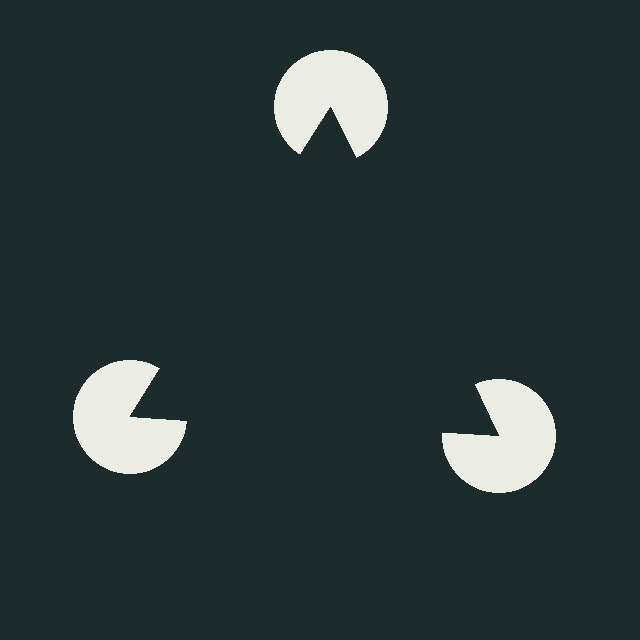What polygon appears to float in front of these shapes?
An illusory triangle — its edges are inferred from the aligned wedge cuts in the pac-man discs, not physically drawn.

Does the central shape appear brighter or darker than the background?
It typically appears slightly darker than the background, even though no actual brightness change is drawn.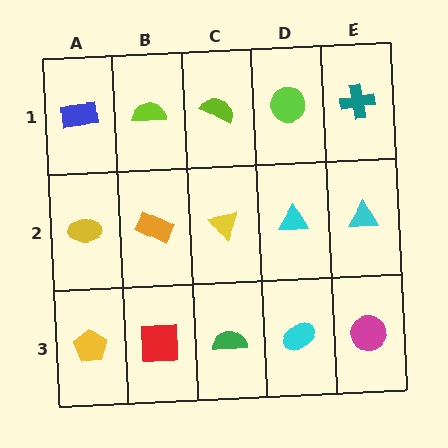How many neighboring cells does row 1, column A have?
2.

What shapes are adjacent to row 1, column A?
A yellow ellipse (row 2, column A), a lime semicircle (row 1, column B).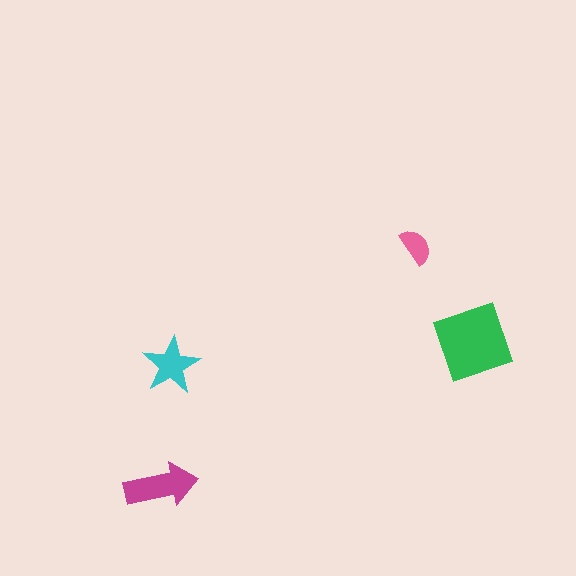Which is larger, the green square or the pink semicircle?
The green square.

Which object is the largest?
The green square.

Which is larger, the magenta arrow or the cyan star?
The magenta arrow.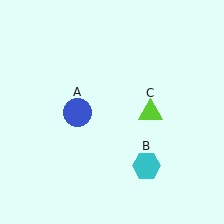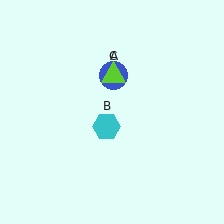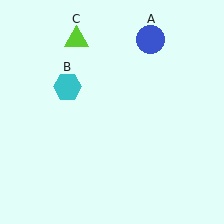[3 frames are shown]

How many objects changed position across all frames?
3 objects changed position: blue circle (object A), cyan hexagon (object B), lime triangle (object C).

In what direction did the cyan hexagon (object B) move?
The cyan hexagon (object B) moved up and to the left.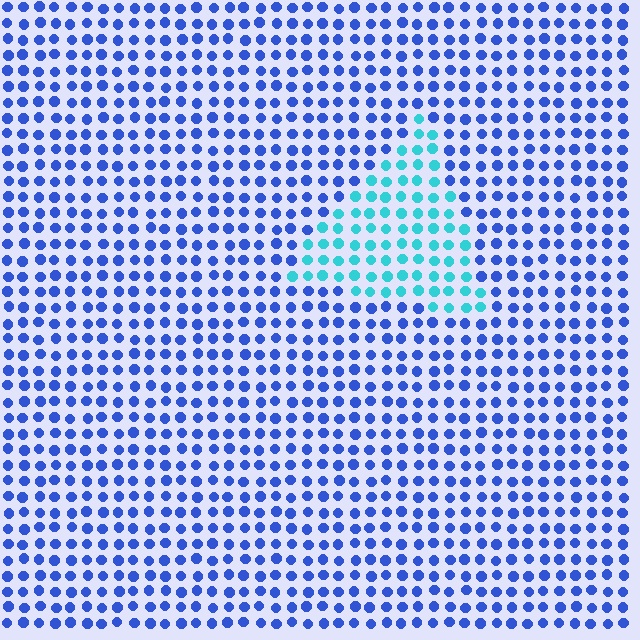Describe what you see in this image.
The image is filled with small blue elements in a uniform arrangement. A triangle-shaped region is visible where the elements are tinted to a slightly different hue, forming a subtle color boundary.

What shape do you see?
I see a triangle.